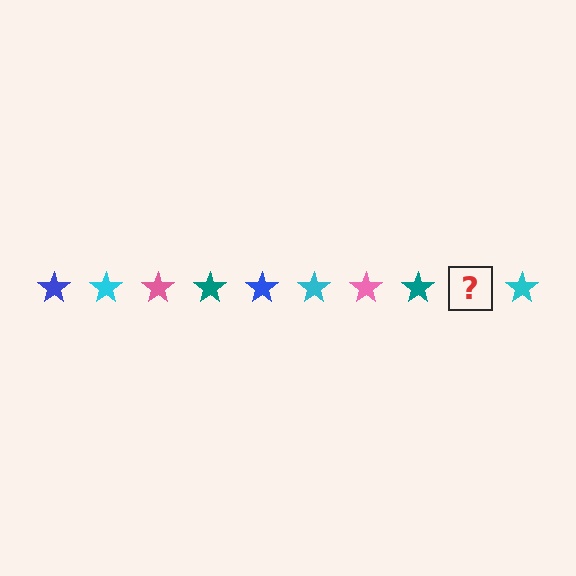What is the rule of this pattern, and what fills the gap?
The rule is that the pattern cycles through blue, cyan, pink, teal stars. The gap should be filled with a blue star.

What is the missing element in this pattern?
The missing element is a blue star.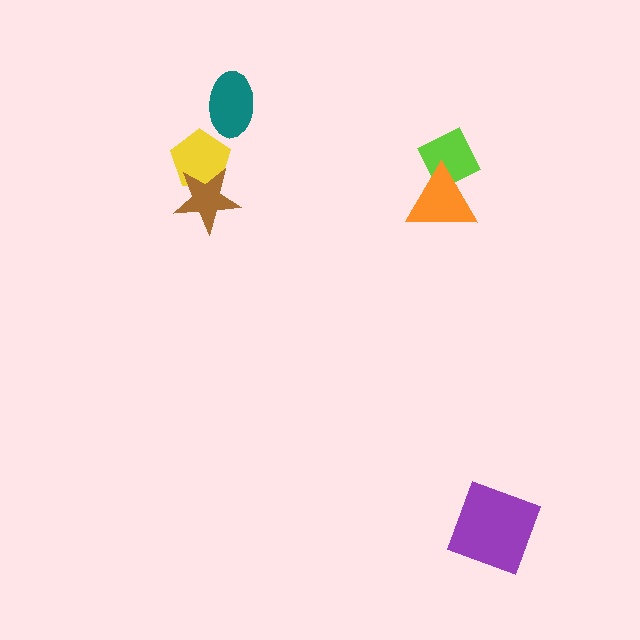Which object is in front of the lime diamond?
The orange triangle is in front of the lime diamond.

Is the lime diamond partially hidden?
Yes, it is partially covered by another shape.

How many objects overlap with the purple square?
0 objects overlap with the purple square.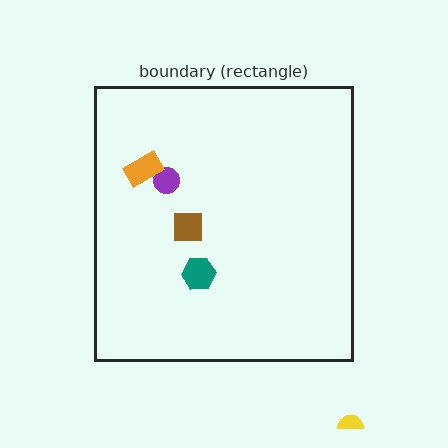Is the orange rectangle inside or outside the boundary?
Inside.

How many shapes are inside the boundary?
4 inside, 1 outside.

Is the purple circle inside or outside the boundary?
Inside.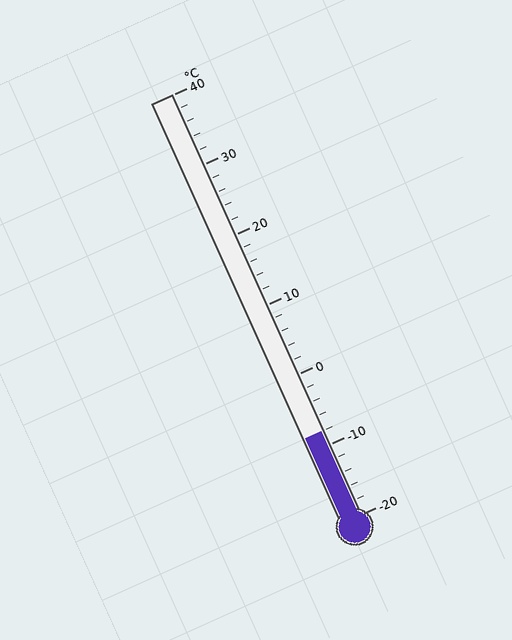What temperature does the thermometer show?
The thermometer shows approximately -8°C.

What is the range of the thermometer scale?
The thermometer scale ranges from -20°C to 40°C.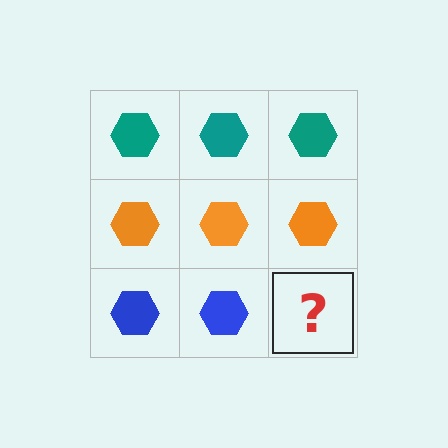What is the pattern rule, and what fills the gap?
The rule is that each row has a consistent color. The gap should be filled with a blue hexagon.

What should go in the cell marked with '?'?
The missing cell should contain a blue hexagon.